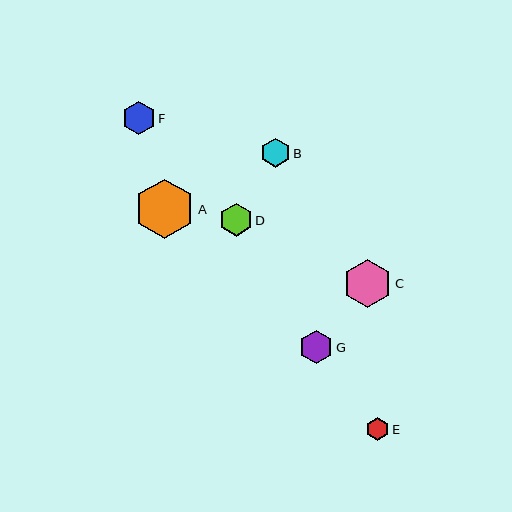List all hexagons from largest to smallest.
From largest to smallest: A, C, G, F, D, B, E.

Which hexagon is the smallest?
Hexagon E is the smallest with a size of approximately 23 pixels.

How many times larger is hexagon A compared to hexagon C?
Hexagon A is approximately 1.2 times the size of hexagon C.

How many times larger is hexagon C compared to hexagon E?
Hexagon C is approximately 2.1 times the size of hexagon E.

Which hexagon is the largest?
Hexagon A is the largest with a size of approximately 60 pixels.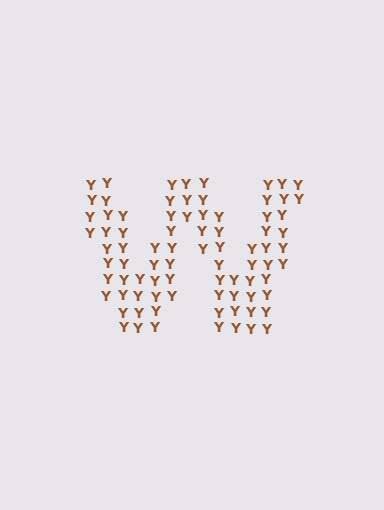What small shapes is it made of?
It is made of small letter Y's.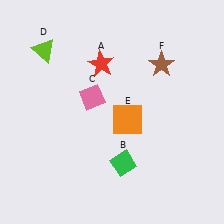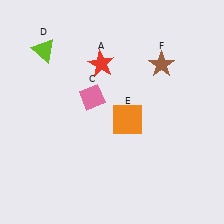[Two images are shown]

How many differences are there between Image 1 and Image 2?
There is 1 difference between the two images.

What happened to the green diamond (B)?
The green diamond (B) was removed in Image 2. It was in the bottom-right area of Image 1.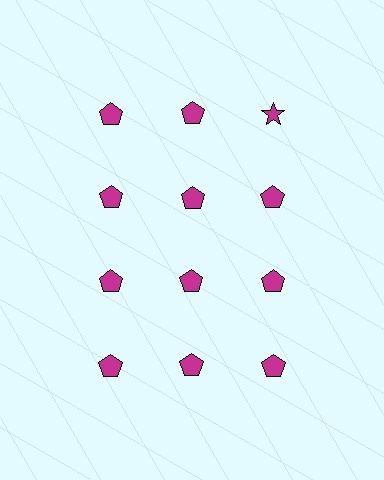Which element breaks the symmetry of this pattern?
The magenta star in the top row, center column breaks the symmetry. All other shapes are magenta pentagons.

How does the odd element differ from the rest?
It has a different shape: star instead of pentagon.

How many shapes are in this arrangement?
There are 12 shapes arranged in a grid pattern.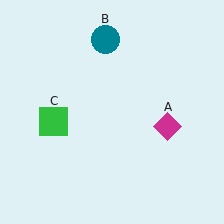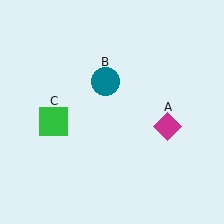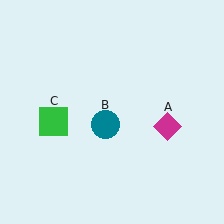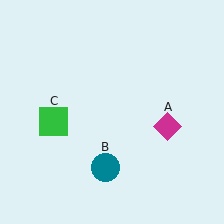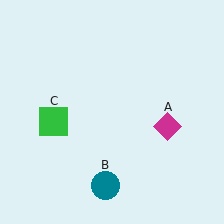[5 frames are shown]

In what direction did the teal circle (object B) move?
The teal circle (object B) moved down.